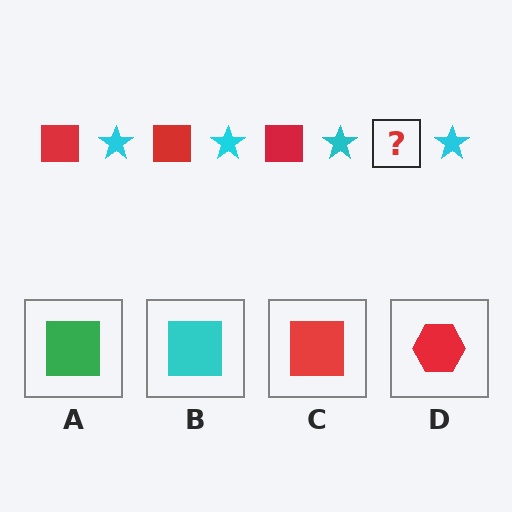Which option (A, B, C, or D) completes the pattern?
C.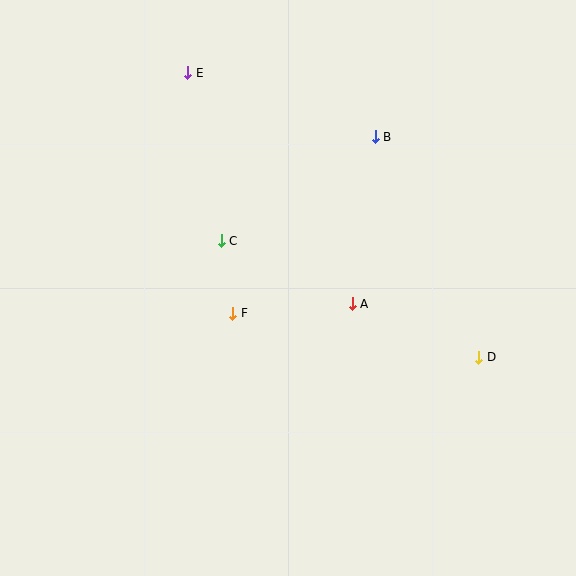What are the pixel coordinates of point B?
Point B is at (375, 137).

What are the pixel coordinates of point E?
Point E is at (188, 73).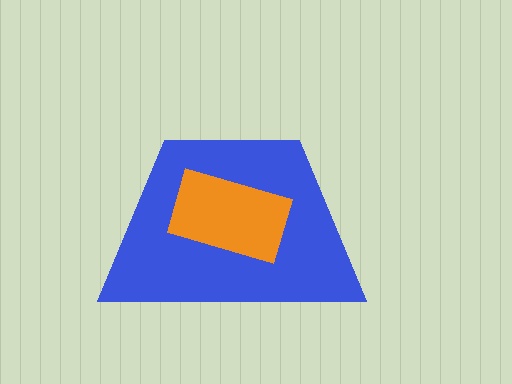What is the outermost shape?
The blue trapezoid.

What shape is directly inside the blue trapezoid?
The orange rectangle.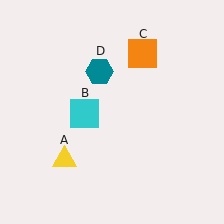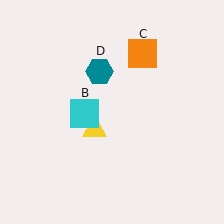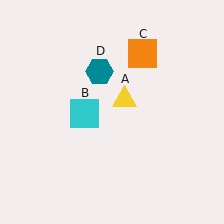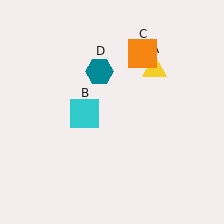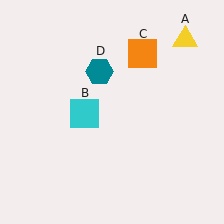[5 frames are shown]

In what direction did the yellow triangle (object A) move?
The yellow triangle (object A) moved up and to the right.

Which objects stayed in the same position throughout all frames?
Cyan square (object B) and orange square (object C) and teal hexagon (object D) remained stationary.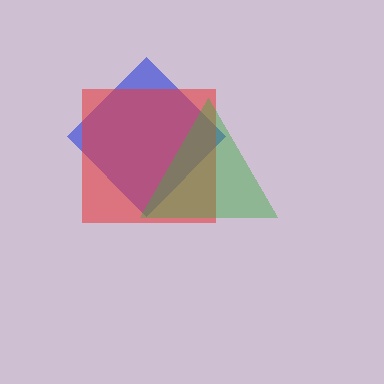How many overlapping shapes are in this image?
There are 3 overlapping shapes in the image.